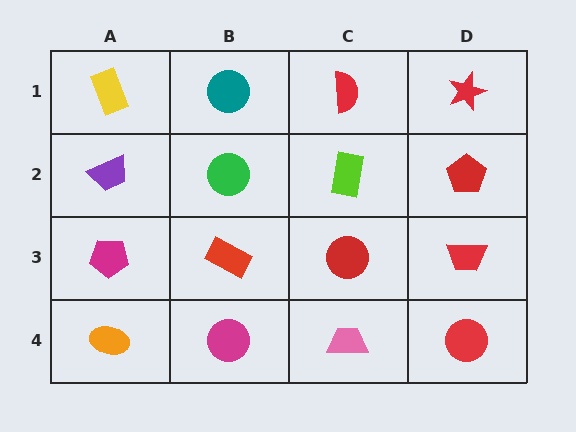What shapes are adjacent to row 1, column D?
A red pentagon (row 2, column D), a red semicircle (row 1, column C).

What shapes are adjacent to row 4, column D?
A red trapezoid (row 3, column D), a pink trapezoid (row 4, column C).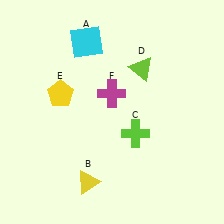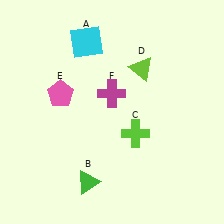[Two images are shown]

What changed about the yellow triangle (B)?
In Image 1, B is yellow. In Image 2, it changed to green.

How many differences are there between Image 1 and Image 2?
There are 2 differences between the two images.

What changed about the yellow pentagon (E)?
In Image 1, E is yellow. In Image 2, it changed to pink.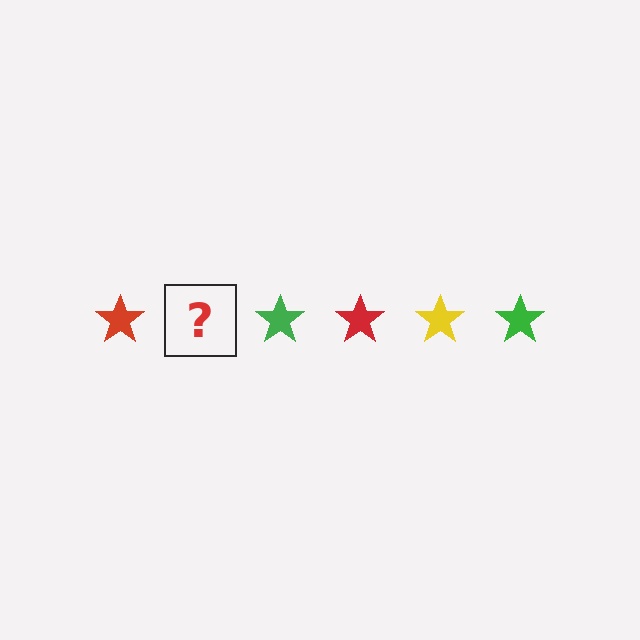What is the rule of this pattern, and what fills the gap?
The rule is that the pattern cycles through red, yellow, green stars. The gap should be filled with a yellow star.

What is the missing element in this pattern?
The missing element is a yellow star.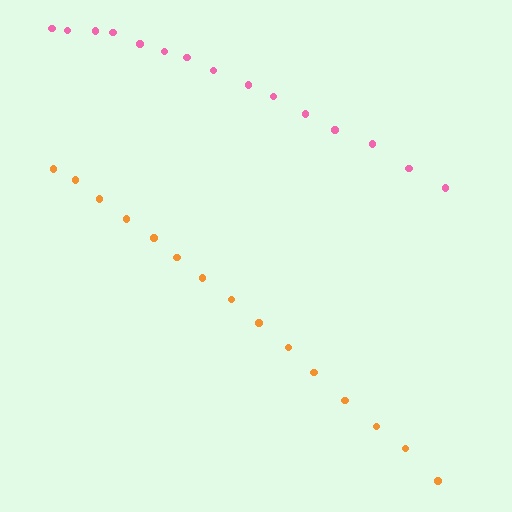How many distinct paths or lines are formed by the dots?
There are 2 distinct paths.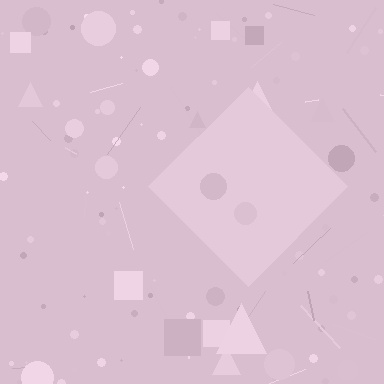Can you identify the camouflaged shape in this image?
The camouflaged shape is a diamond.